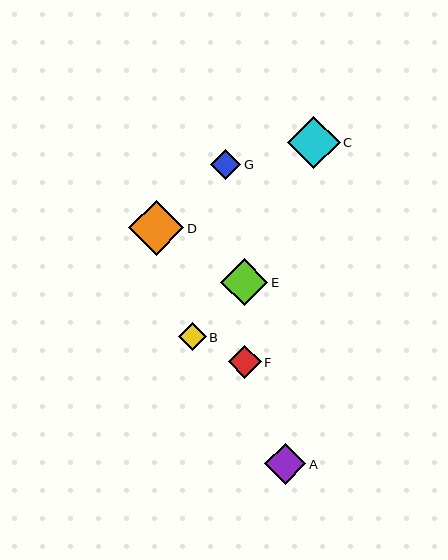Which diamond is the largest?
Diamond D is the largest with a size of approximately 55 pixels.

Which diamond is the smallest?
Diamond B is the smallest with a size of approximately 28 pixels.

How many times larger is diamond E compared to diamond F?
Diamond E is approximately 1.4 times the size of diamond F.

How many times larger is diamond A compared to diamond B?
Diamond A is approximately 1.5 times the size of diamond B.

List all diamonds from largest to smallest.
From largest to smallest: D, C, E, A, F, G, B.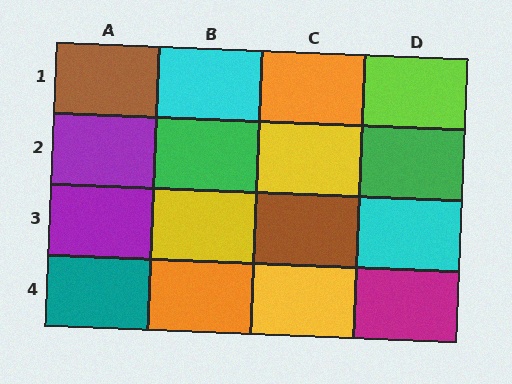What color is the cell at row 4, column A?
Teal.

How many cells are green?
2 cells are green.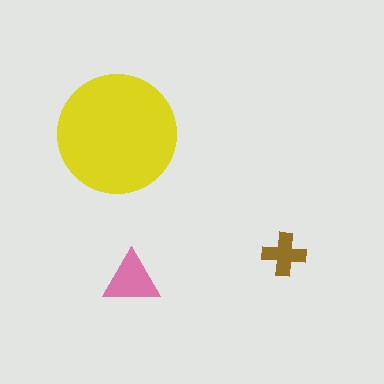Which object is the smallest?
The brown cross.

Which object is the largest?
The yellow circle.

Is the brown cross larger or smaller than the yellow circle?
Smaller.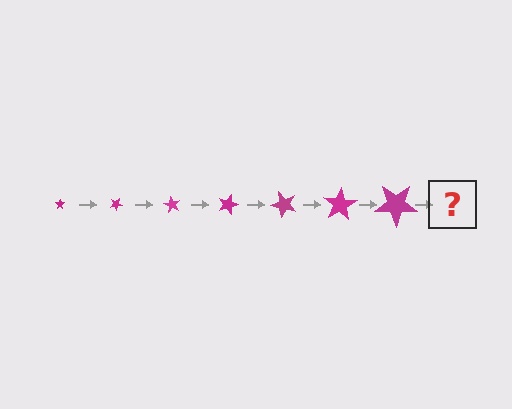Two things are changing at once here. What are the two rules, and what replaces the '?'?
The two rules are that the star grows larger each step and it rotates 30 degrees each step. The '?' should be a star, larger than the previous one and rotated 210 degrees from the start.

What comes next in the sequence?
The next element should be a star, larger than the previous one and rotated 210 degrees from the start.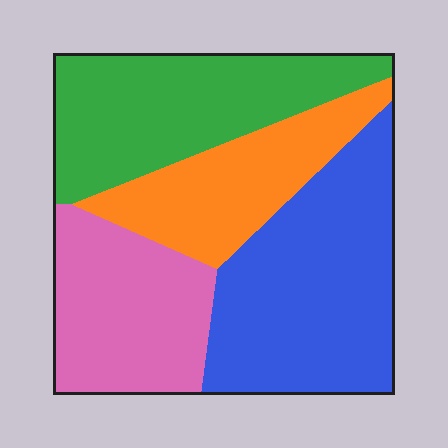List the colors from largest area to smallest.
From largest to smallest: blue, green, pink, orange.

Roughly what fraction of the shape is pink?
Pink covers about 20% of the shape.